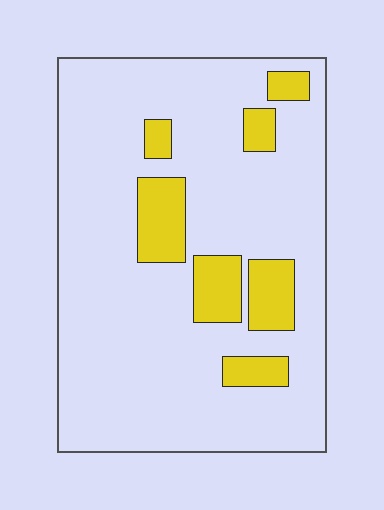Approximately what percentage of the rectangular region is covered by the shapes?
Approximately 15%.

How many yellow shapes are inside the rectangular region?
7.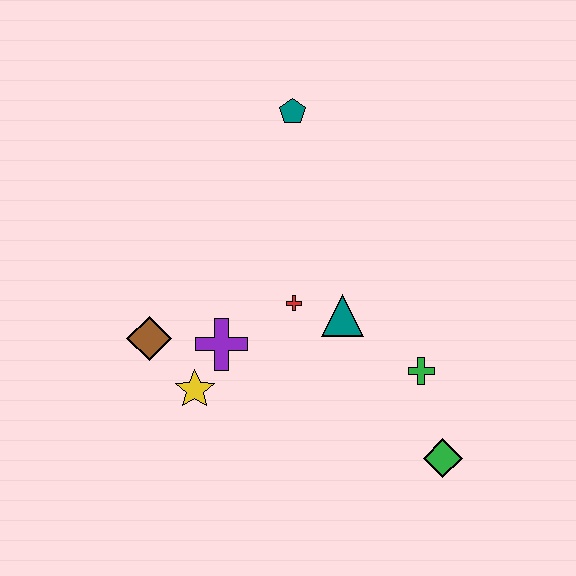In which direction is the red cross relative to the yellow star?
The red cross is to the right of the yellow star.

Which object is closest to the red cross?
The teal triangle is closest to the red cross.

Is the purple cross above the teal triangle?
No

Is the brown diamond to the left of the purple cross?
Yes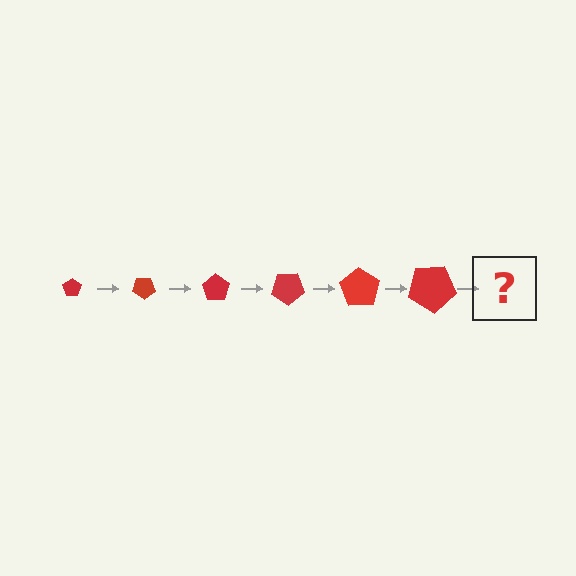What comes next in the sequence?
The next element should be a pentagon, larger than the previous one and rotated 210 degrees from the start.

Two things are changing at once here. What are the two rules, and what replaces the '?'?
The two rules are that the pentagon grows larger each step and it rotates 35 degrees each step. The '?' should be a pentagon, larger than the previous one and rotated 210 degrees from the start.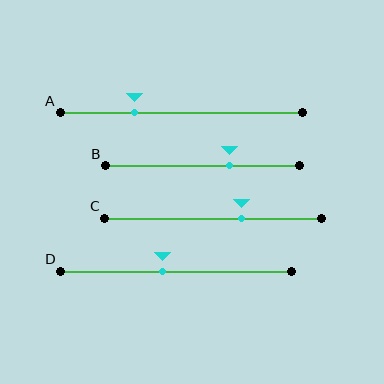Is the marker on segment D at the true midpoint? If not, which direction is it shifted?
No, the marker on segment D is shifted to the left by about 6% of the segment length.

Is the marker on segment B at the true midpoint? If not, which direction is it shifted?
No, the marker on segment B is shifted to the right by about 14% of the segment length.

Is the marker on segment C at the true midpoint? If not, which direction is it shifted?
No, the marker on segment C is shifted to the right by about 13% of the segment length.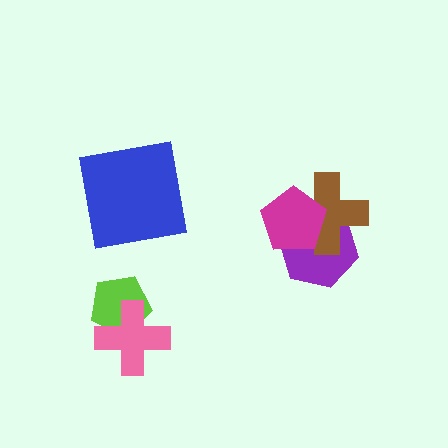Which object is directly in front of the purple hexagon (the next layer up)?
The brown cross is directly in front of the purple hexagon.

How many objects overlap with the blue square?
0 objects overlap with the blue square.